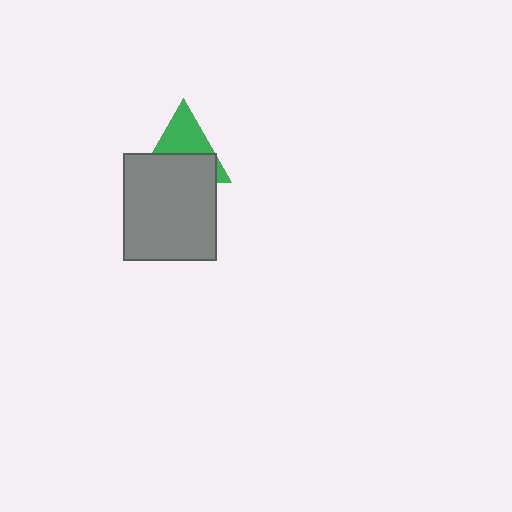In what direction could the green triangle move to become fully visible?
The green triangle could move up. That would shift it out from behind the gray rectangle entirely.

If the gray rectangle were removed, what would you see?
You would see the complete green triangle.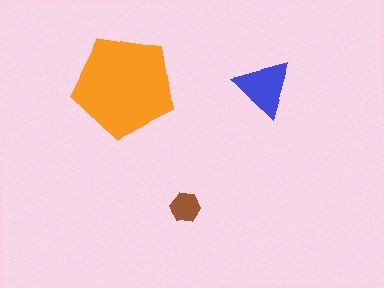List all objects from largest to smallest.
The orange pentagon, the blue triangle, the brown hexagon.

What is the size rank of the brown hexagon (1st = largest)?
3rd.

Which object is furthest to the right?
The blue triangle is rightmost.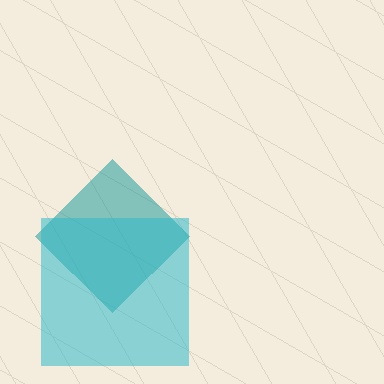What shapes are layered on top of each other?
The layered shapes are: a teal diamond, a cyan square.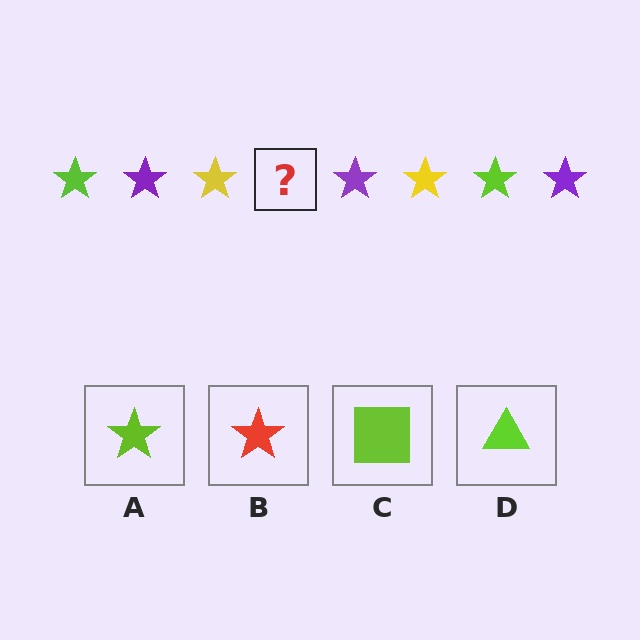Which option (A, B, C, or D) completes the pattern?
A.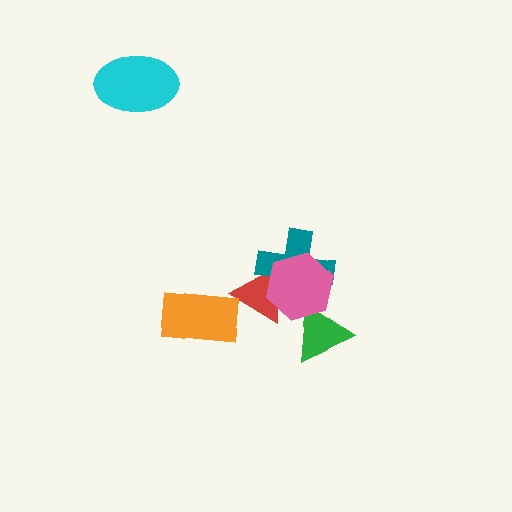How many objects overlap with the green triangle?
1 object overlaps with the green triangle.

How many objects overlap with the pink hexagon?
3 objects overlap with the pink hexagon.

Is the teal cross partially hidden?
Yes, it is partially covered by another shape.